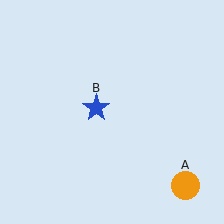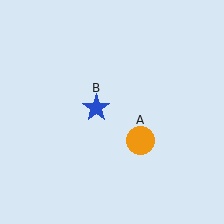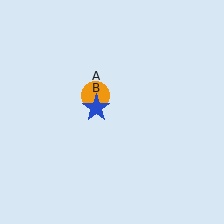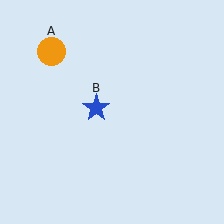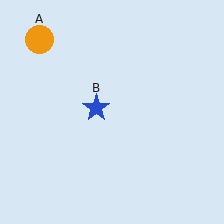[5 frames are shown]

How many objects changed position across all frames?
1 object changed position: orange circle (object A).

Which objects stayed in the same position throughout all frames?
Blue star (object B) remained stationary.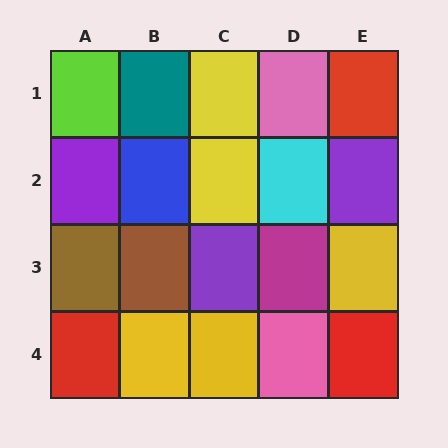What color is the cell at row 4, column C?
Yellow.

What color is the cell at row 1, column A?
Lime.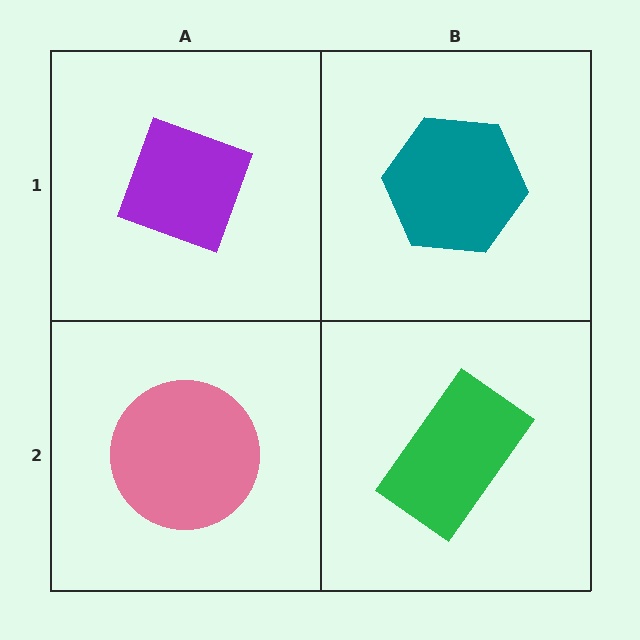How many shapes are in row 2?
2 shapes.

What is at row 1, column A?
A purple diamond.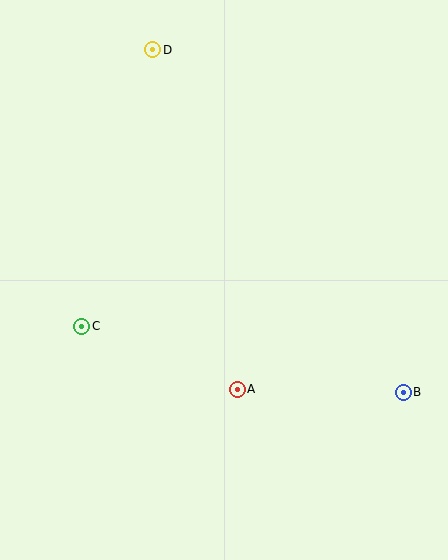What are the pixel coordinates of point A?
Point A is at (237, 389).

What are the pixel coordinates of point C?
Point C is at (82, 326).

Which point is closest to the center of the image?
Point A at (237, 389) is closest to the center.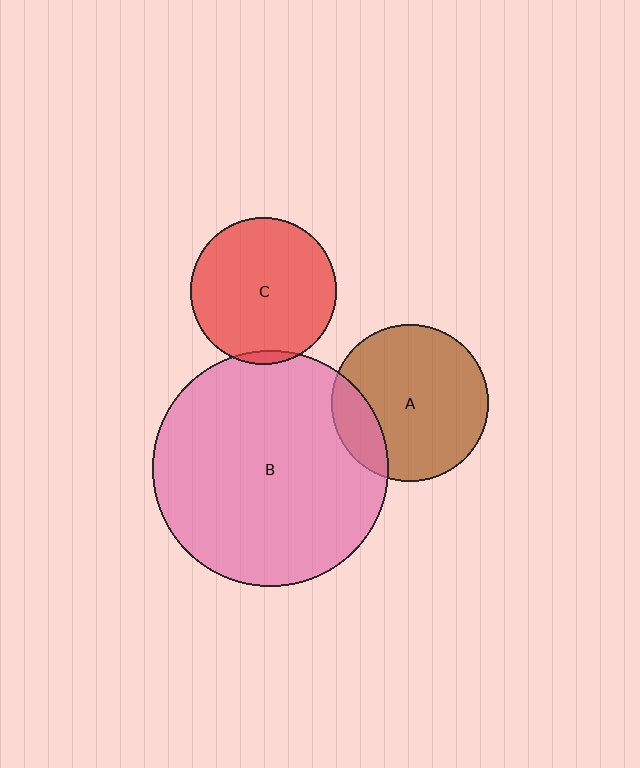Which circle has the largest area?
Circle B (pink).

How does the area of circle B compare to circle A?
Approximately 2.2 times.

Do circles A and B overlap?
Yes.